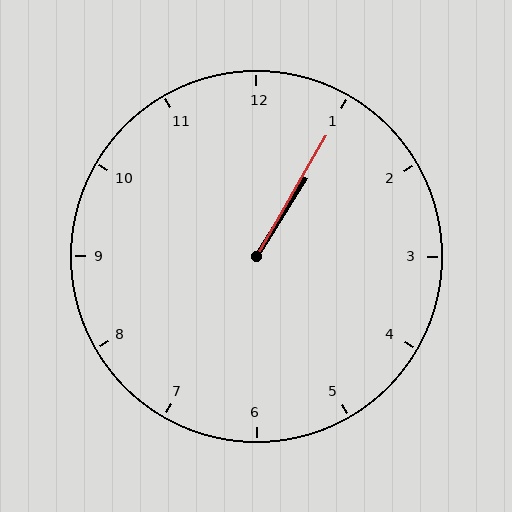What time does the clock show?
1:05.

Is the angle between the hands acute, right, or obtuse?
It is acute.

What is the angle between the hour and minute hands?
Approximately 2 degrees.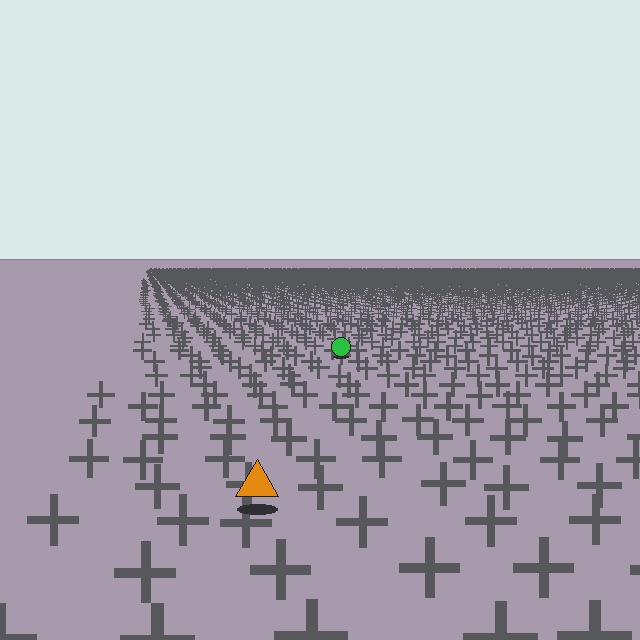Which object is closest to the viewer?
The orange triangle is closest. The texture marks near it are larger and more spread out.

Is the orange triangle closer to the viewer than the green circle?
Yes. The orange triangle is closer — you can tell from the texture gradient: the ground texture is coarser near it.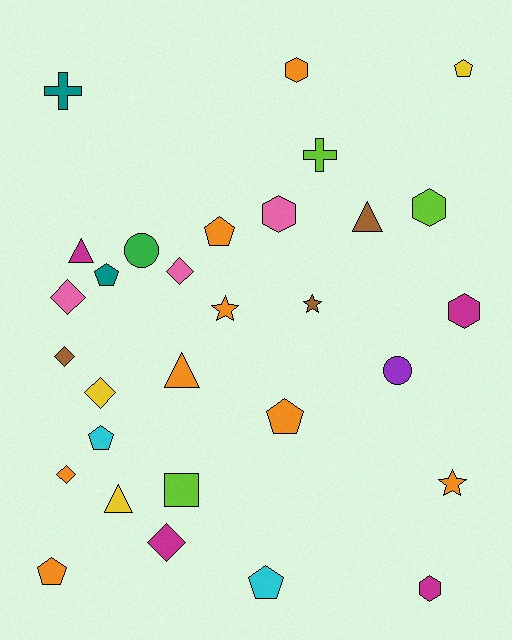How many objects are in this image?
There are 30 objects.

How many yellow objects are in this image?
There are 3 yellow objects.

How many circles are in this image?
There are 2 circles.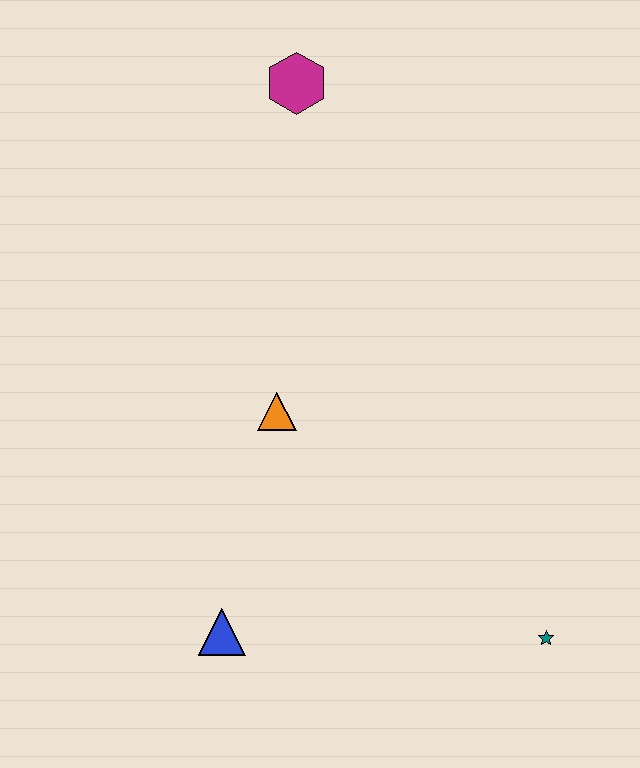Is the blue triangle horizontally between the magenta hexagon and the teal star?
No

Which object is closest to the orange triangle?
The blue triangle is closest to the orange triangle.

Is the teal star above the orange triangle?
No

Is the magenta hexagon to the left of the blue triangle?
No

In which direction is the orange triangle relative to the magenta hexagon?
The orange triangle is below the magenta hexagon.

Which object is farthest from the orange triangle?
The teal star is farthest from the orange triangle.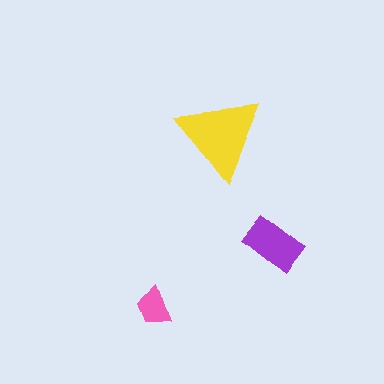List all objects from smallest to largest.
The pink trapezoid, the purple rectangle, the yellow triangle.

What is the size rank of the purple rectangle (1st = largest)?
2nd.